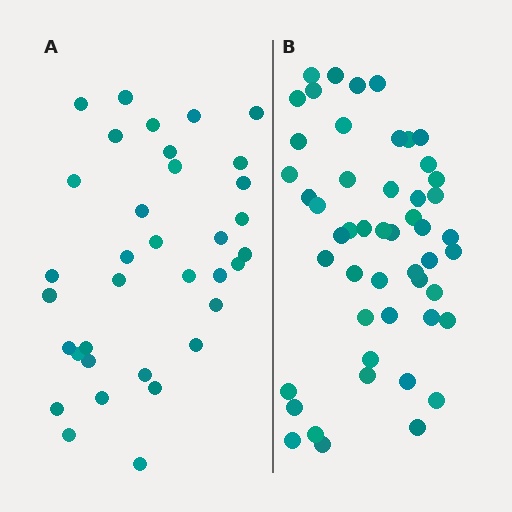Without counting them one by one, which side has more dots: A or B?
Region B (the right region) has more dots.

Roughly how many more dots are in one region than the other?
Region B has approximately 15 more dots than region A.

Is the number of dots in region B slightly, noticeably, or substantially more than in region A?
Region B has noticeably more, but not dramatically so. The ratio is roughly 1.4 to 1.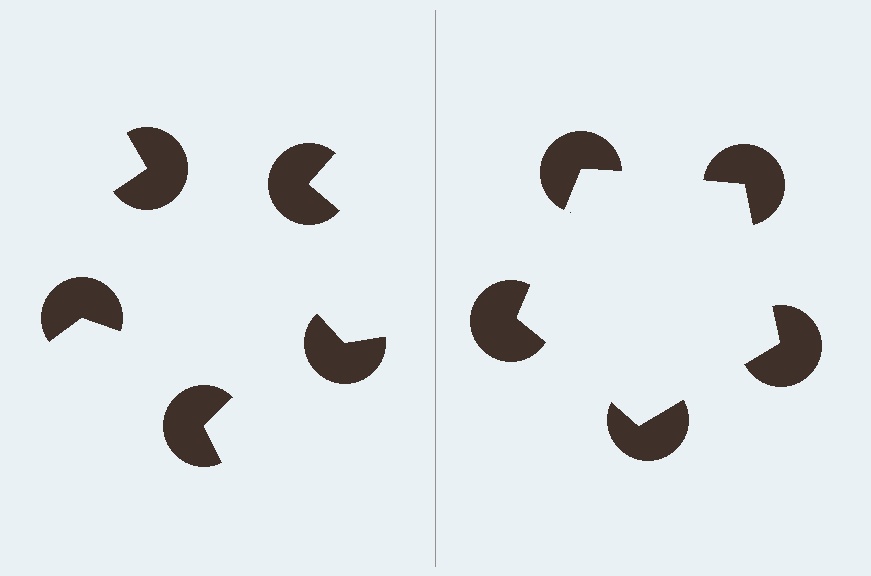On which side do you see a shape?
An illusory pentagon appears on the right side. On the left side the wedge cuts are rotated, so no coherent shape forms.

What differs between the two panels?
The pac-man discs are positioned identically on both sides; only the wedge orientations differ. On the right they align to a pentagon; on the left they are misaligned.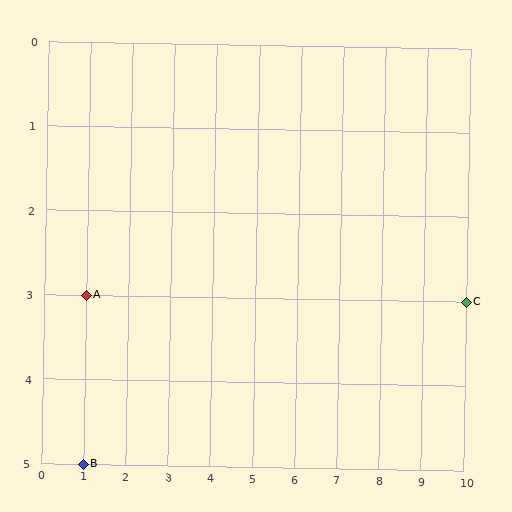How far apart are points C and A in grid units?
Points C and A are 9 columns apart.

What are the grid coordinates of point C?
Point C is at grid coordinates (10, 3).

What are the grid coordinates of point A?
Point A is at grid coordinates (1, 3).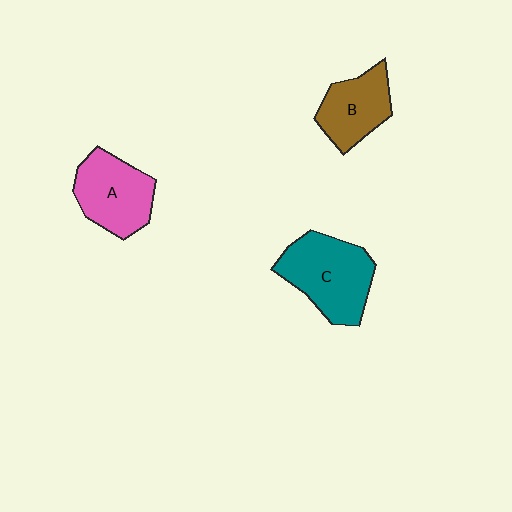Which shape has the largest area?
Shape C (teal).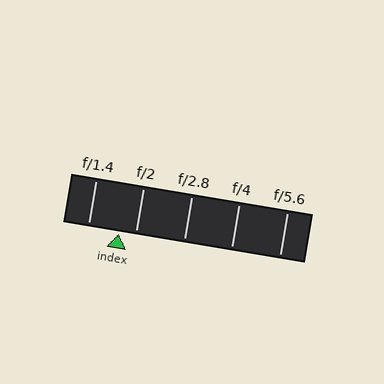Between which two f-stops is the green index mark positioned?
The index mark is between f/1.4 and f/2.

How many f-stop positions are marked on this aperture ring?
There are 5 f-stop positions marked.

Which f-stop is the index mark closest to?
The index mark is closest to f/2.